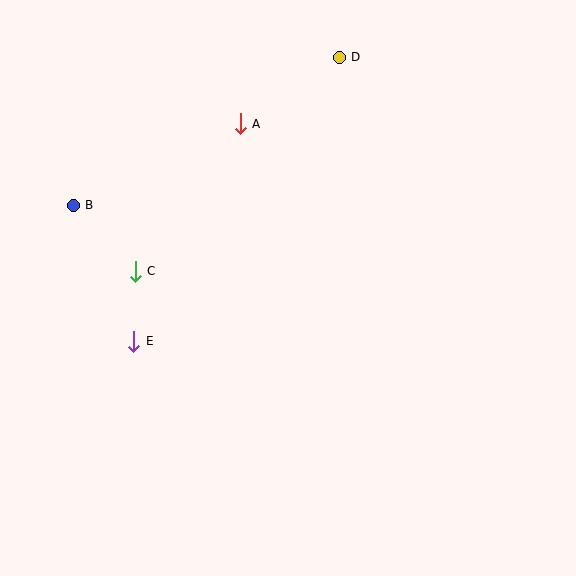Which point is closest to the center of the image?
Point C at (135, 271) is closest to the center.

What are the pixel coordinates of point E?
Point E is at (134, 341).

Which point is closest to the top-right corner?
Point D is closest to the top-right corner.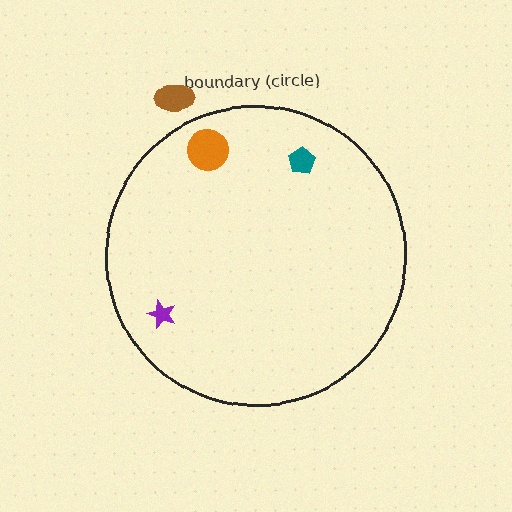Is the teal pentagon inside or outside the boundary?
Inside.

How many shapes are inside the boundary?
3 inside, 1 outside.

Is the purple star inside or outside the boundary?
Inside.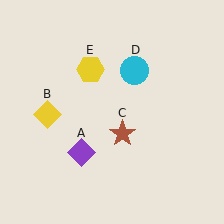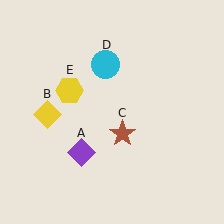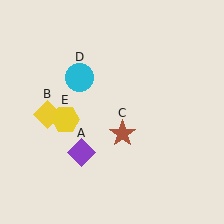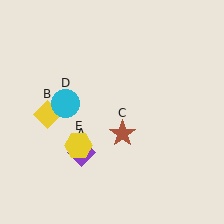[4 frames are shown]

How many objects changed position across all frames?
2 objects changed position: cyan circle (object D), yellow hexagon (object E).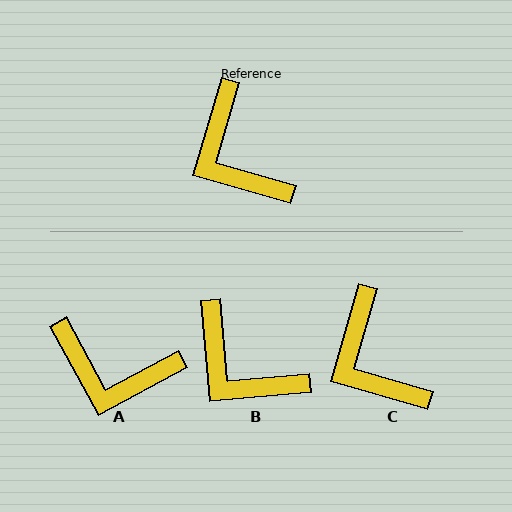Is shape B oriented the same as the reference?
No, it is off by about 21 degrees.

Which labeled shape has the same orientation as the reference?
C.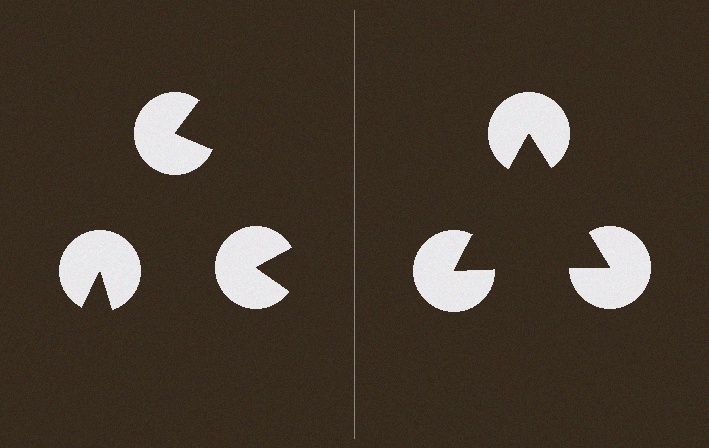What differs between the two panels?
The pac-man discs are positioned identically on both sides; only the wedge orientations differ. On the right they align to a triangle; on the left they are misaligned.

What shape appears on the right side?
An illusory triangle.